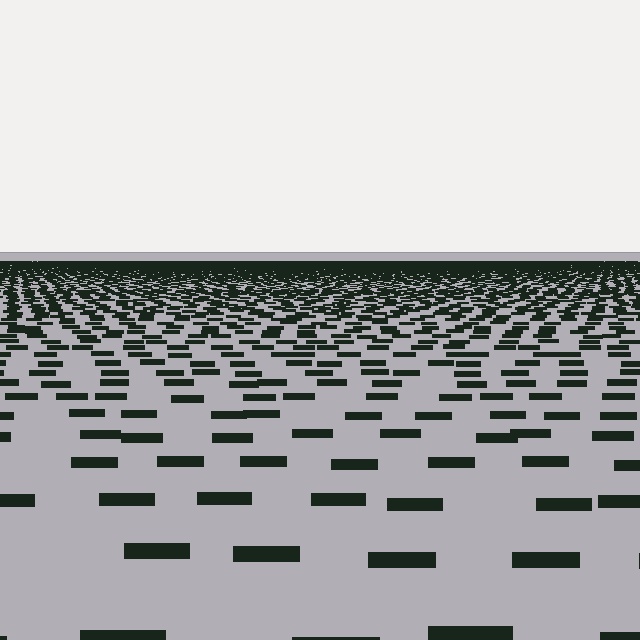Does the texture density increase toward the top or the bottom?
Density increases toward the top.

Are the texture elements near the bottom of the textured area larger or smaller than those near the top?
Larger. Near the bottom, elements are closer to the viewer and appear at a bigger on-screen size.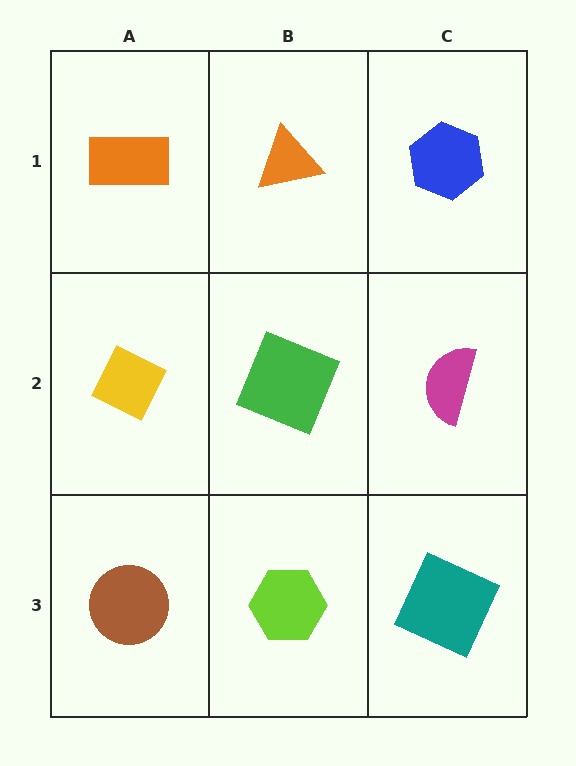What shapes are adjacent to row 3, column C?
A magenta semicircle (row 2, column C), a lime hexagon (row 3, column B).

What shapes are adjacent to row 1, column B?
A green square (row 2, column B), an orange rectangle (row 1, column A), a blue hexagon (row 1, column C).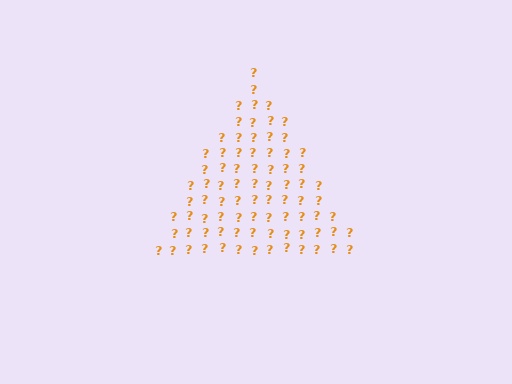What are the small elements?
The small elements are question marks.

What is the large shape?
The large shape is a triangle.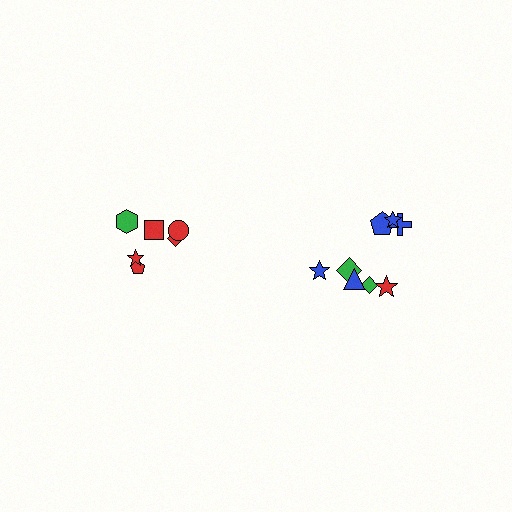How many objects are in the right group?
There are 8 objects.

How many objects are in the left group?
There are 6 objects.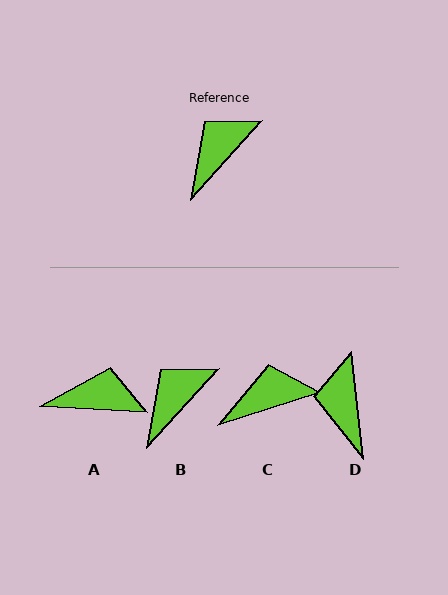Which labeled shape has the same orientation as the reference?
B.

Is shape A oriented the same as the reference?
No, it is off by about 51 degrees.